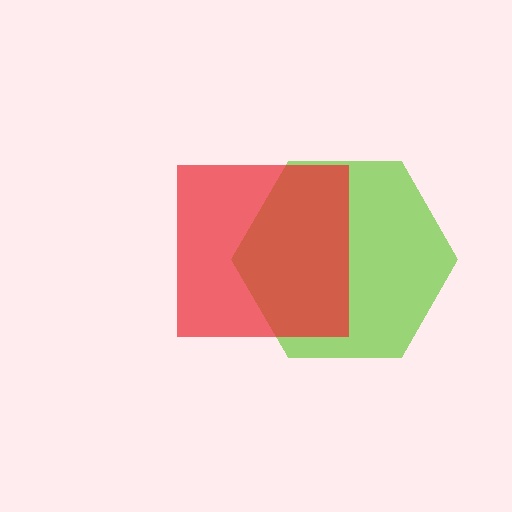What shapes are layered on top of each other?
The layered shapes are: a lime hexagon, a red square.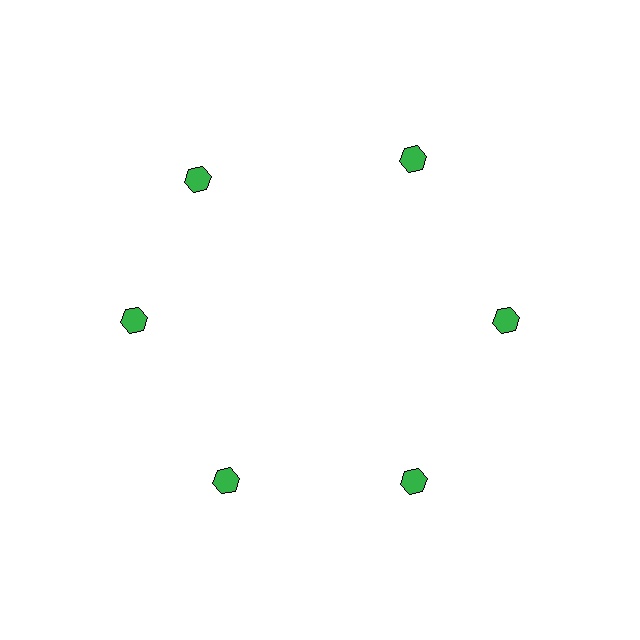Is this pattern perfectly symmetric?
No. The 6 green hexagons are arranged in a ring, but one element near the 11 o'clock position is rotated out of alignment along the ring, breaking the 6-fold rotational symmetry.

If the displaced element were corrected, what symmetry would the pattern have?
It would have 6-fold rotational symmetry — the pattern would map onto itself every 60 degrees.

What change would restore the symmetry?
The symmetry would be restored by rotating it back into even spacing with its neighbors so that all 6 hexagons sit at equal angles and equal distance from the center.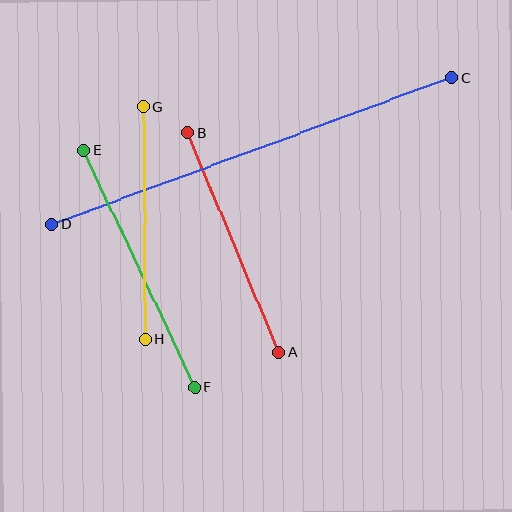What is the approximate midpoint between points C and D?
The midpoint is at approximately (252, 151) pixels.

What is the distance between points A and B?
The distance is approximately 238 pixels.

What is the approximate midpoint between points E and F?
The midpoint is at approximately (139, 269) pixels.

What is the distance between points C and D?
The distance is approximately 426 pixels.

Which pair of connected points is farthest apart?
Points C and D are farthest apart.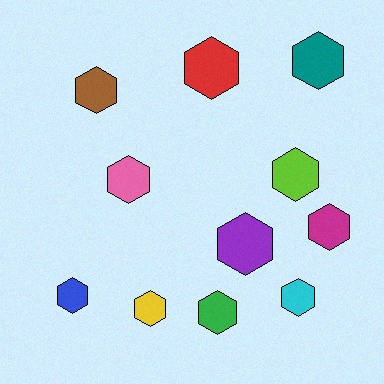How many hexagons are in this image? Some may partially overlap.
There are 11 hexagons.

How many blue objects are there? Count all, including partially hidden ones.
There is 1 blue object.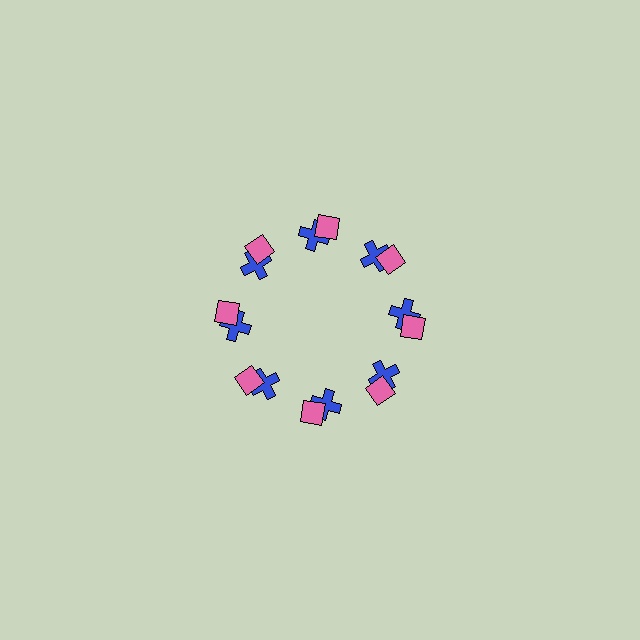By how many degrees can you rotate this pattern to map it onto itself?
The pattern maps onto itself every 45 degrees of rotation.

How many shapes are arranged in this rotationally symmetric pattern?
There are 16 shapes, arranged in 8 groups of 2.